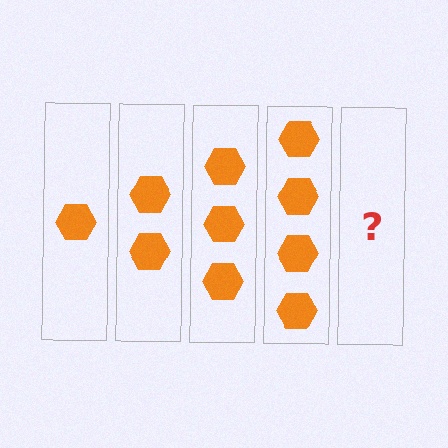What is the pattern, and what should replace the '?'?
The pattern is that each step adds one more hexagon. The '?' should be 5 hexagons.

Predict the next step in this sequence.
The next step is 5 hexagons.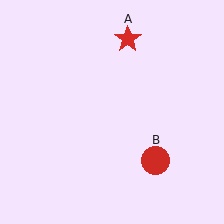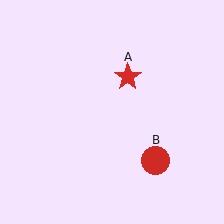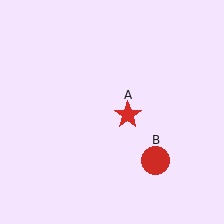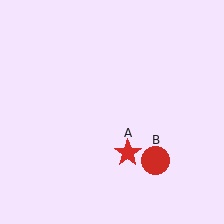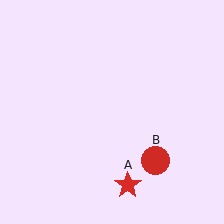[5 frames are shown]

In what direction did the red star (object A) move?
The red star (object A) moved down.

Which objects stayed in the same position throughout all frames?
Red circle (object B) remained stationary.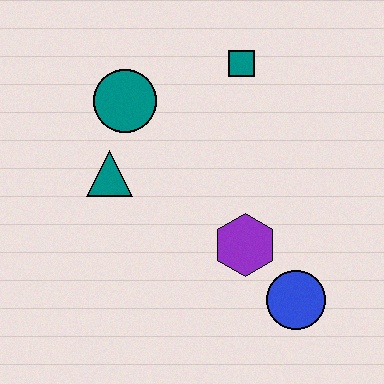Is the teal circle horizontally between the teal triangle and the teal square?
Yes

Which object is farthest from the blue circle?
The teal circle is farthest from the blue circle.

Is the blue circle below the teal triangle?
Yes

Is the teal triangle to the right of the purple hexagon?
No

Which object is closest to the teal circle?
The teal triangle is closest to the teal circle.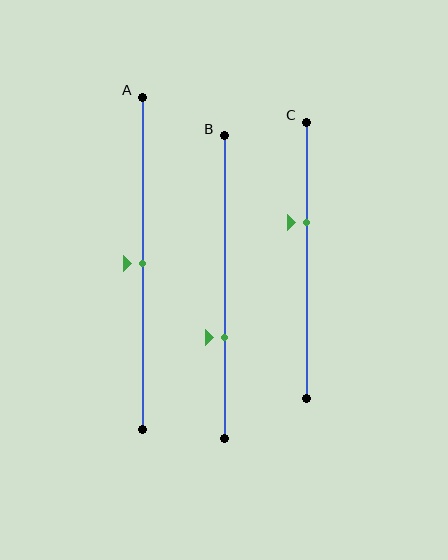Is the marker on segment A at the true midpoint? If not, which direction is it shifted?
Yes, the marker on segment A is at the true midpoint.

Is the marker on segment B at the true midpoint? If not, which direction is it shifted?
No, the marker on segment B is shifted downward by about 17% of the segment length.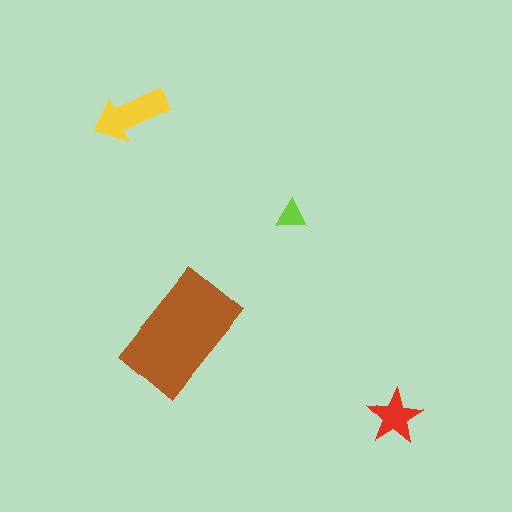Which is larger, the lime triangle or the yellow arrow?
The yellow arrow.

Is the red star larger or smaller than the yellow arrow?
Smaller.